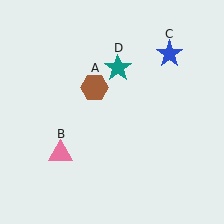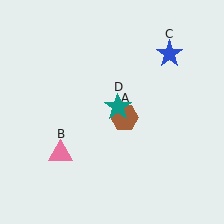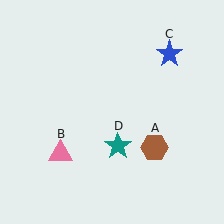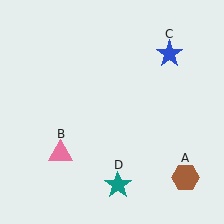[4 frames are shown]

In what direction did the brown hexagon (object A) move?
The brown hexagon (object A) moved down and to the right.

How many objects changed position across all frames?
2 objects changed position: brown hexagon (object A), teal star (object D).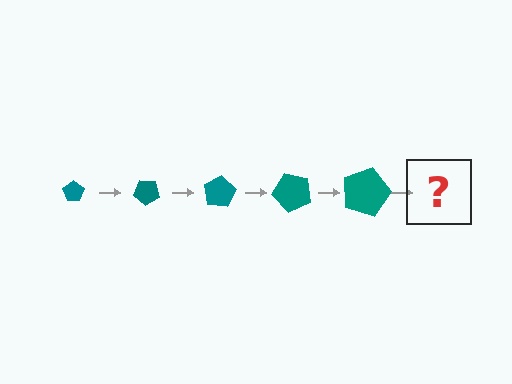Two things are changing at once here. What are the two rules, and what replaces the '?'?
The two rules are that the pentagon grows larger each step and it rotates 40 degrees each step. The '?' should be a pentagon, larger than the previous one and rotated 200 degrees from the start.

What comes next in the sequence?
The next element should be a pentagon, larger than the previous one and rotated 200 degrees from the start.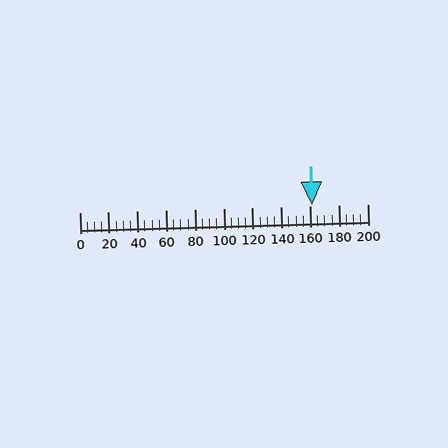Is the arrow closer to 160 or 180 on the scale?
The arrow is closer to 160.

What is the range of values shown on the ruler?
The ruler shows values from 0 to 200.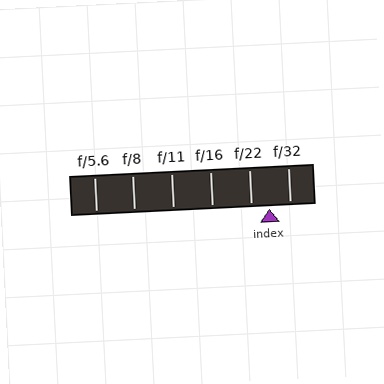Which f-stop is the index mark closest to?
The index mark is closest to f/22.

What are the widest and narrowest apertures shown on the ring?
The widest aperture shown is f/5.6 and the narrowest is f/32.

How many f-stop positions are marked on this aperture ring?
There are 6 f-stop positions marked.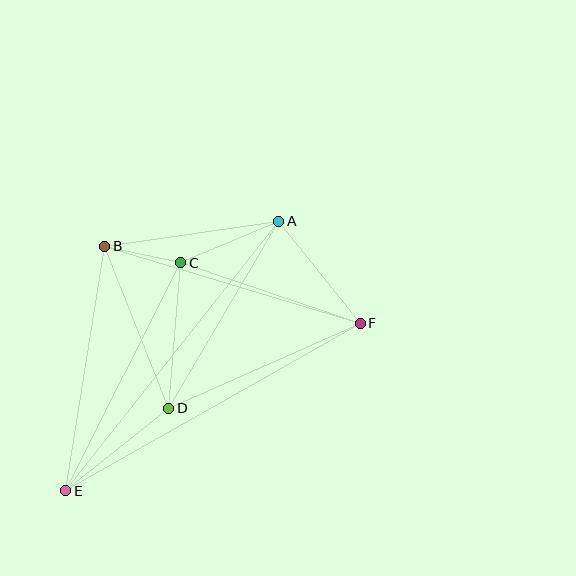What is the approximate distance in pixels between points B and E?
The distance between B and E is approximately 247 pixels.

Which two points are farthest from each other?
Points A and E are farthest from each other.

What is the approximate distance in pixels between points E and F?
The distance between E and F is approximately 339 pixels.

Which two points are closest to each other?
Points B and C are closest to each other.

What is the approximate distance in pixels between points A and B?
The distance between A and B is approximately 176 pixels.